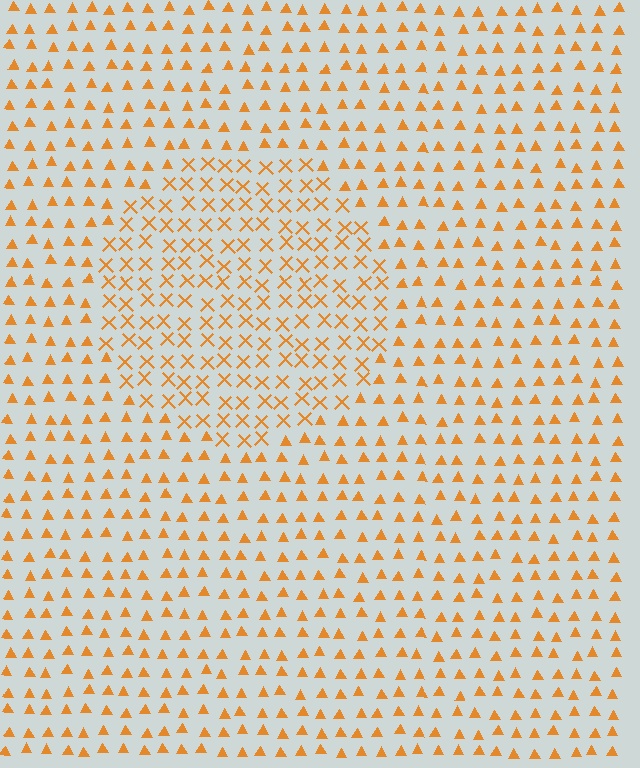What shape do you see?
I see a circle.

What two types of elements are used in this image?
The image uses X marks inside the circle region and triangles outside it.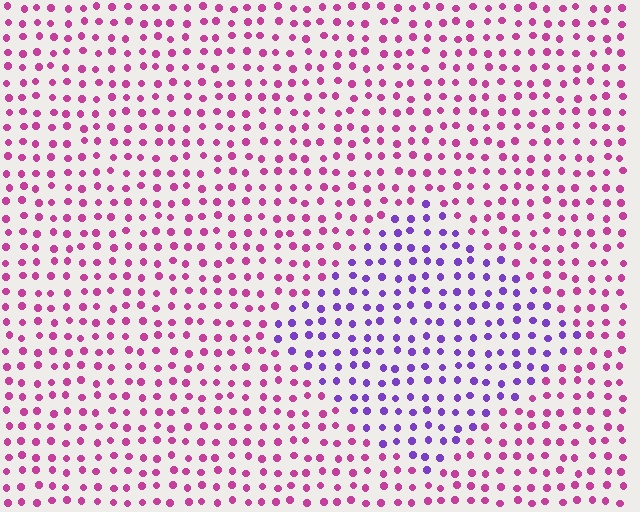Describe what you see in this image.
The image is filled with small magenta elements in a uniform arrangement. A diamond-shaped region is visible where the elements are tinted to a slightly different hue, forming a subtle color boundary.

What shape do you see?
I see a diamond.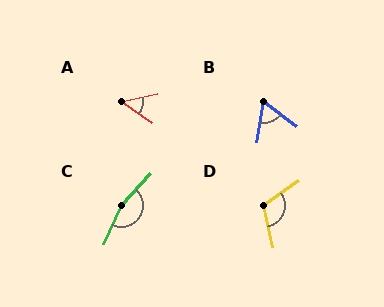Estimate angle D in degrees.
Approximately 113 degrees.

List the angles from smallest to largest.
A (47°), B (63°), D (113°), C (160°).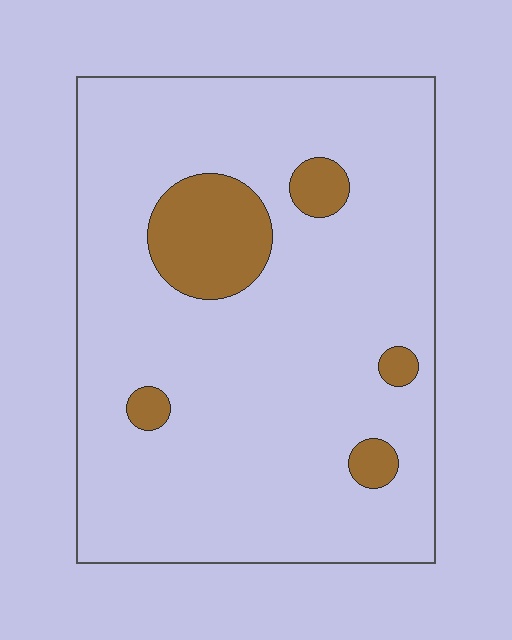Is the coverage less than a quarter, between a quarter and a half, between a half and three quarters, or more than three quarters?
Less than a quarter.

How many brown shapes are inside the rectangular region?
5.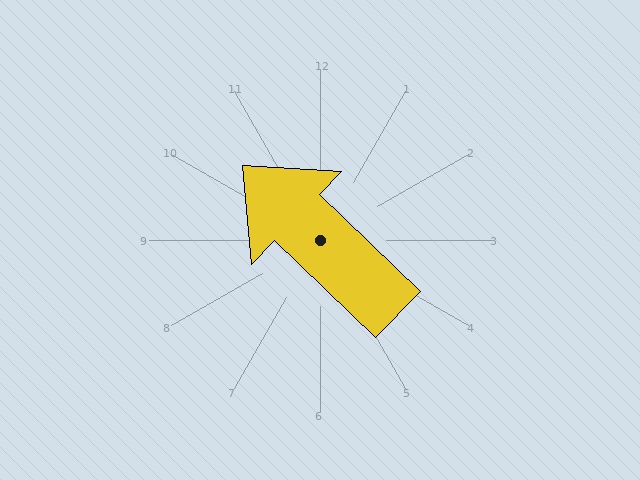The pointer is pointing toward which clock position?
Roughly 10 o'clock.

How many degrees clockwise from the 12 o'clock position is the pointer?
Approximately 314 degrees.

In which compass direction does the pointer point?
Northwest.